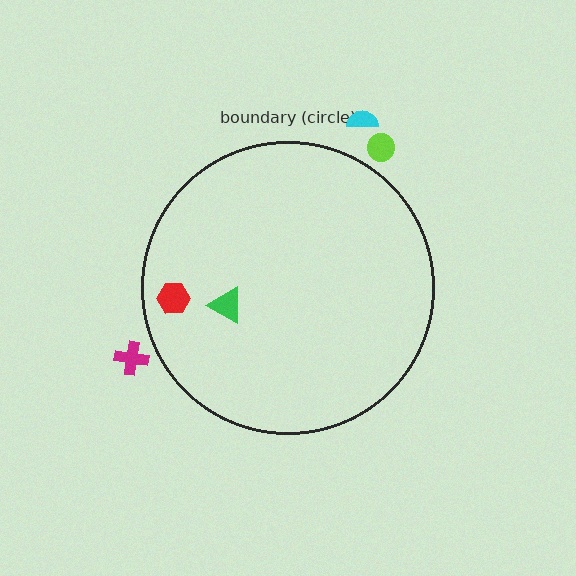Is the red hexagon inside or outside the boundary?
Inside.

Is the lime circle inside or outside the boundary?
Outside.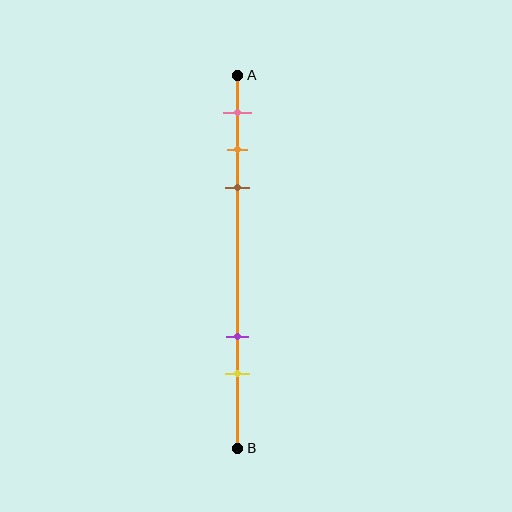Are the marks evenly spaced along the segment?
No, the marks are not evenly spaced.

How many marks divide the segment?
There are 5 marks dividing the segment.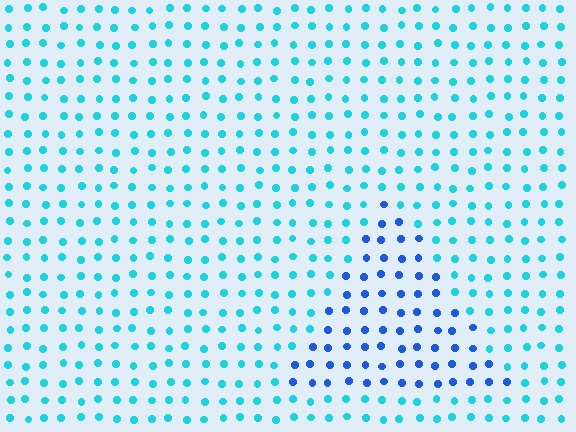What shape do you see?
I see a triangle.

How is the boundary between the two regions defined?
The boundary is defined purely by a slight shift in hue (about 38 degrees). Spacing, size, and orientation are identical on both sides.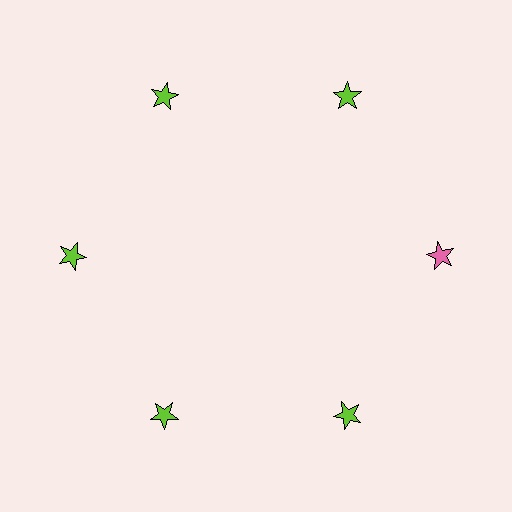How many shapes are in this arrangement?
There are 6 shapes arranged in a ring pattern.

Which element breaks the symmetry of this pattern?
The pink star at roughly the 3 o'clock position breaks the symmetry. All other shapes are lime stars.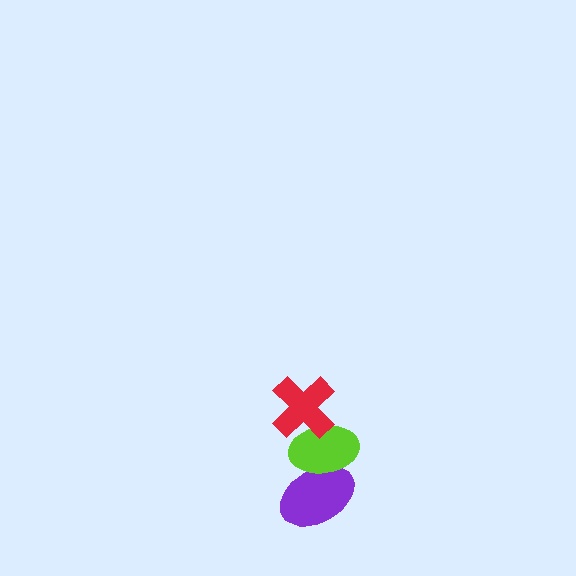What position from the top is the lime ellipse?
The lime ellipse is 2nd from the top.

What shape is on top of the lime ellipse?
The red cross is on top of the lime ellipse.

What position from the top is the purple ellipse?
The purple ellipse is 3rd from the top.